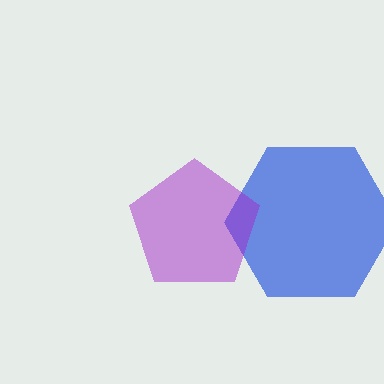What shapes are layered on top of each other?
The layered shapes are: a blue hexagon, a purple pentagon.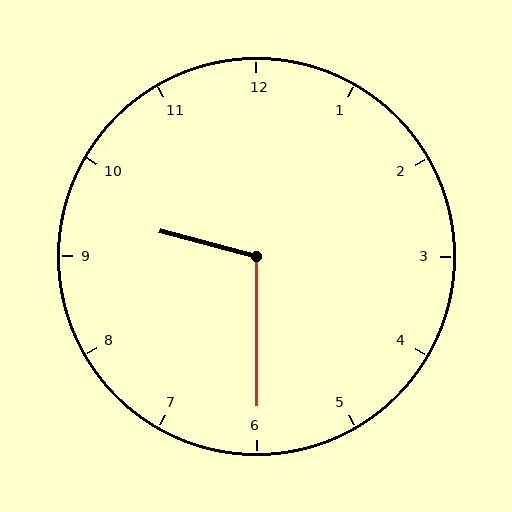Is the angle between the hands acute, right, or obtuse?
It is obtuse.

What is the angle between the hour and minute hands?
Approximately 105 degrees.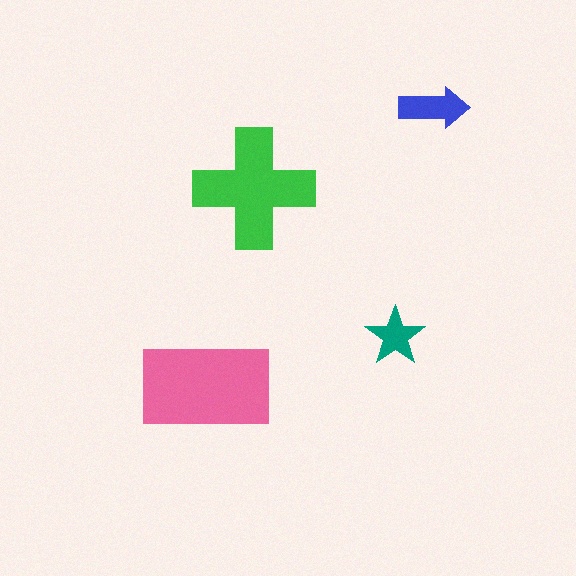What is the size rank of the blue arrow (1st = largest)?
3rd.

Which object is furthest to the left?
The pink rectangle is leftmost.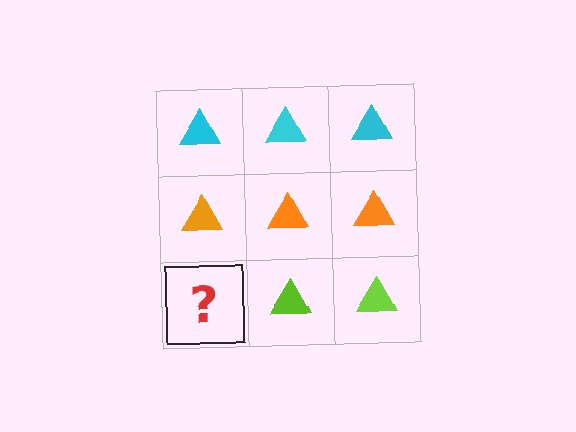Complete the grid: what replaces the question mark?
The question mark should be replaced with a lime triangle.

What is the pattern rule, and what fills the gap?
The rule is that each row has a consistent color. The gap should be filled with a lime triangle.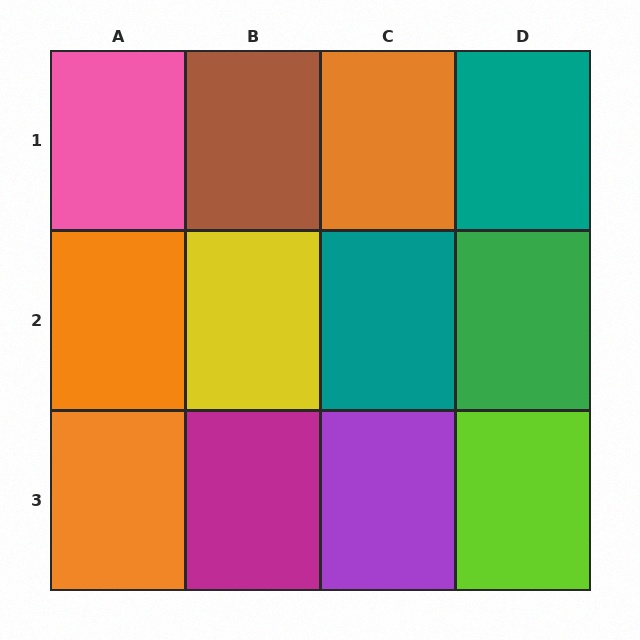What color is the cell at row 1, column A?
Pink.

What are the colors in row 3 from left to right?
Orange, magenta, purple, lime.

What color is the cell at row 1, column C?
Orange.